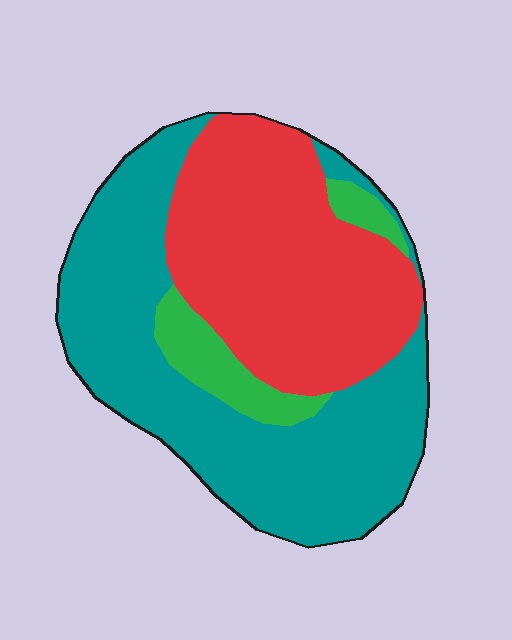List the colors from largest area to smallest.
From largest to smallest: teal, red, green.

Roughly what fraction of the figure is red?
Red takes up about two fifths (2/5) of the figure.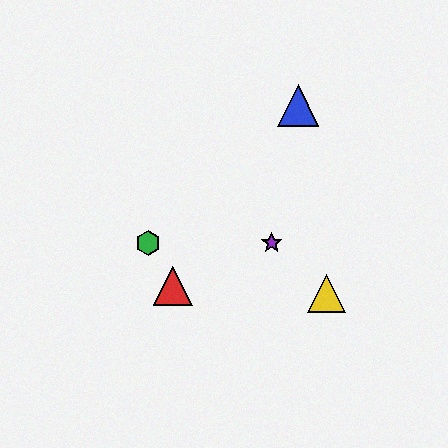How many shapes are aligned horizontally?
2 shapes (the green hexagon, the purple star) are aligned horizontally.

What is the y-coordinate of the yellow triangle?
The yellow triangle is at y≈294.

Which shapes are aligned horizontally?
The green hexagon, the purple star are aligned horizontally.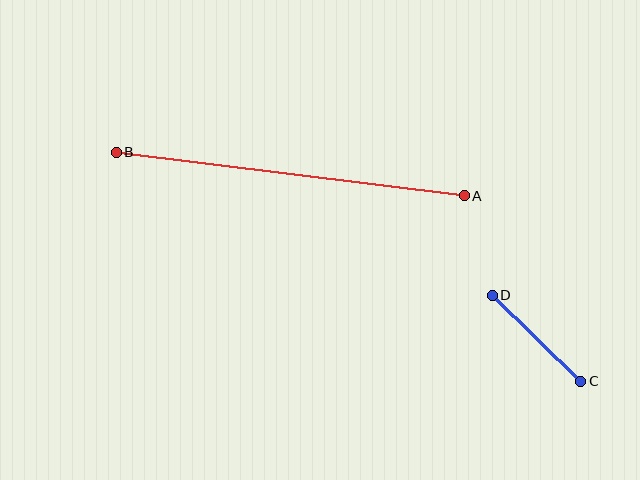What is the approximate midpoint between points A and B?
The midpoint is at approximately (290, 174) pixels.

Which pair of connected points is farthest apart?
Points A and B are farthest apart.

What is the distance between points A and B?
The distance is approximately 351 pixels.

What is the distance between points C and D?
The distance is approximately 123 pixels.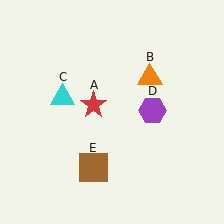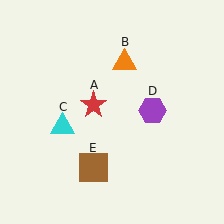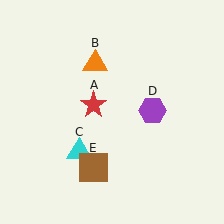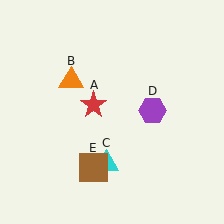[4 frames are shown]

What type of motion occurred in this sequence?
The orange triangle (object B), cyan triangle (object C) rotated counterclockwise around the center of the scene.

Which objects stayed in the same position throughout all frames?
Red star (object A) and purple hexagon (object D) and brown square (object E) remained stationary.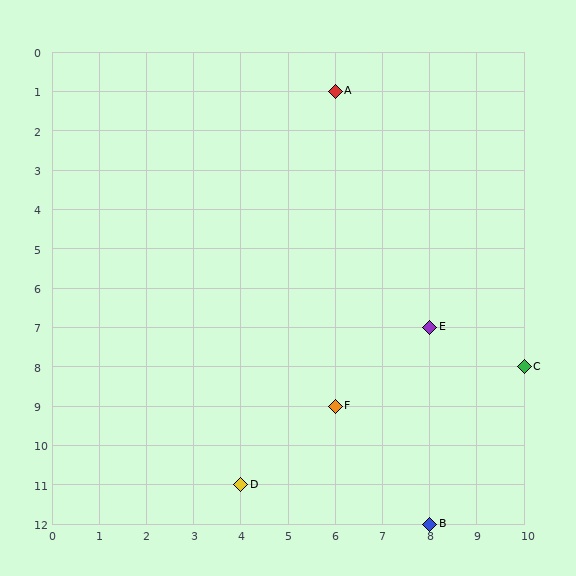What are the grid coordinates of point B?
Point B is at grid coordinates (8, 12).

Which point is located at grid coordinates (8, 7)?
Point E is at (8, 7).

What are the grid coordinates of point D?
Point D is at grid coordinates (4, 11).